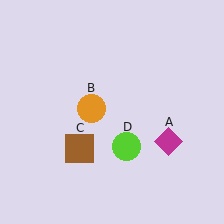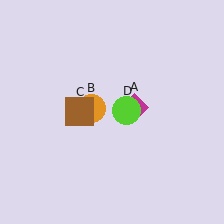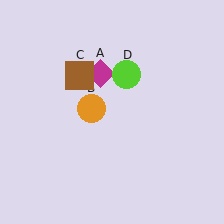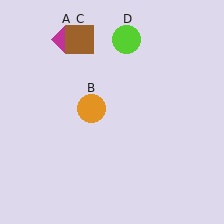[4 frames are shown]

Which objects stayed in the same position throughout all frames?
Orange circle (object B) remained stationary.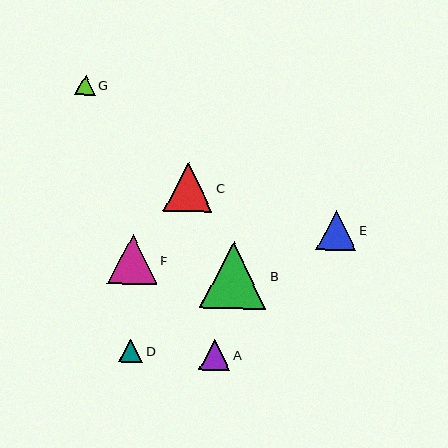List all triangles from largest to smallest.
From largest to smallest: B, F, C, E, A, D, G.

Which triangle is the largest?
Triangle B is the largest with a size of approximately 67 pixels.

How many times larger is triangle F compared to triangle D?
Triangle F is approximately 2.1 times the size of triangle D.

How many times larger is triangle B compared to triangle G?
Triangle B is approximately 3.2 times the size of triangle G.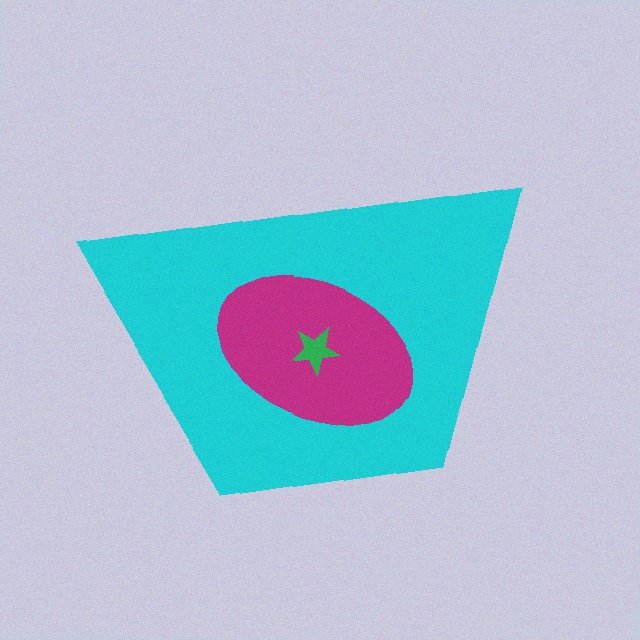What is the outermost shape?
The cyan trapezoid.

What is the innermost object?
The green star.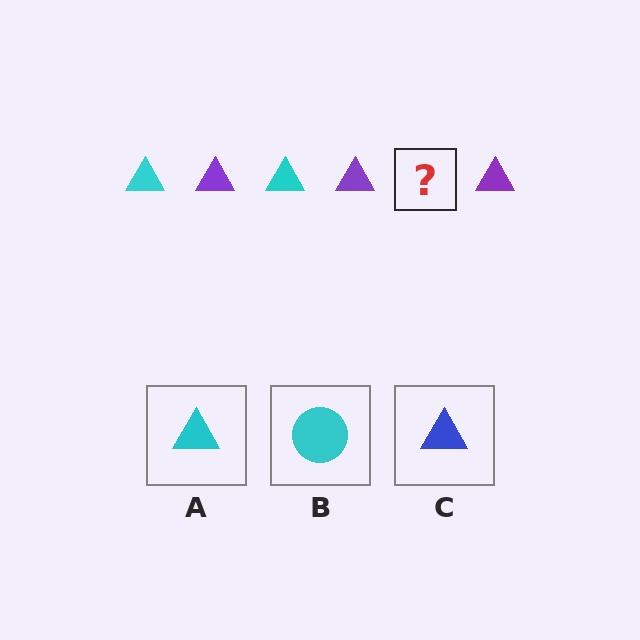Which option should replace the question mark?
Option A.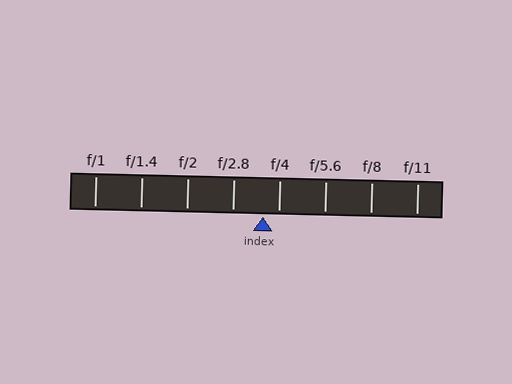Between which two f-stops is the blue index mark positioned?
The index mark is between f/2.8 and f/4.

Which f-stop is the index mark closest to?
The index mark is closest to f/4.